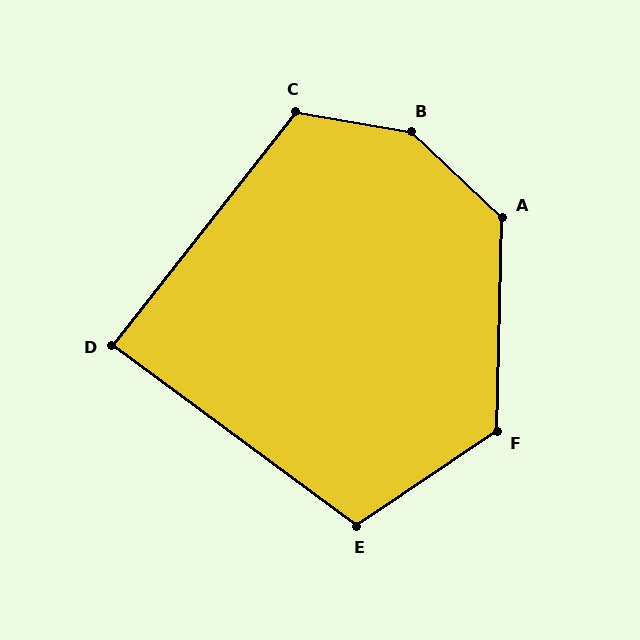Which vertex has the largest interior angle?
B, at approximately 146 degrees.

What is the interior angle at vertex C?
Approximately 119 degrees (obtuse).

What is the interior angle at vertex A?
Approximately 132 degrees (obtuse).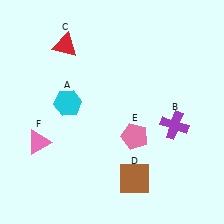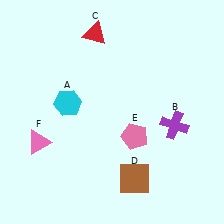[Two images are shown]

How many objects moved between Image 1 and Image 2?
1 object moved between the two images.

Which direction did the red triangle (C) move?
The red triangle (C) moved right.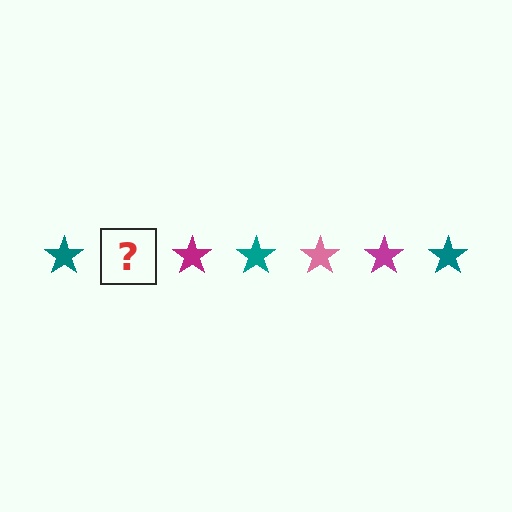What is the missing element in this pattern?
The missing element is a pink star.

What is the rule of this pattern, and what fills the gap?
The rule is that the pattern cycles through teal, pink, magenta stars. The gap should be filled with a pink star.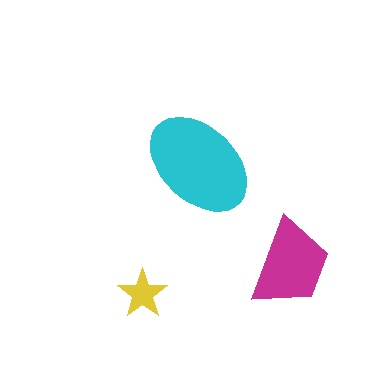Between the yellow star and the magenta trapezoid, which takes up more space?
The magenta trapezoid.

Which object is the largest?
The cyan ellipse.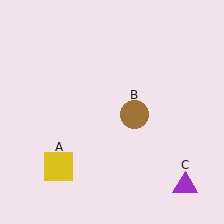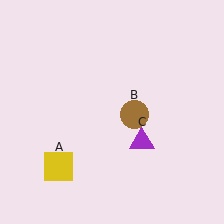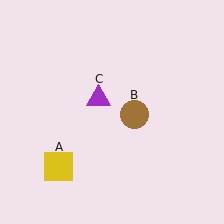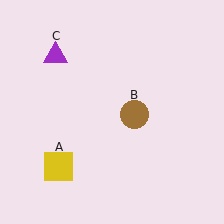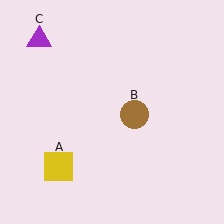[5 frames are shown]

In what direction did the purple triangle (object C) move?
The purple triangle (object C) moved up and to the left.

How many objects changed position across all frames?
1 object changed position: purple triangle (object C).